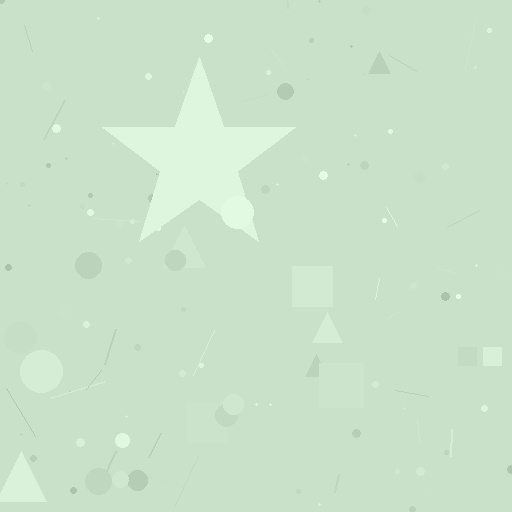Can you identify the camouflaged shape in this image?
The camouflaged shape is a star.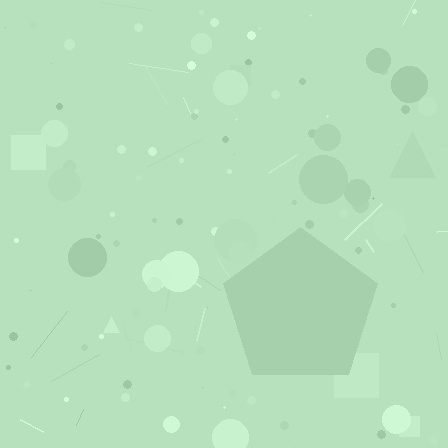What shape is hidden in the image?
A pentagon is hidden in the image.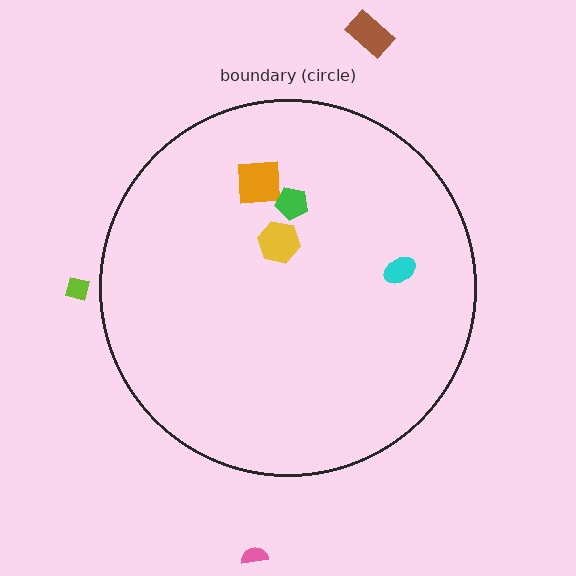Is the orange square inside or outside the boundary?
Inside.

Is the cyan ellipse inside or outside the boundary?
Inside.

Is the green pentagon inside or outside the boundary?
Inside.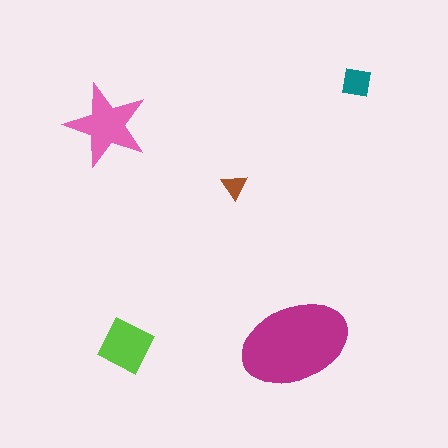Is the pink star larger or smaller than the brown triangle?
Larger.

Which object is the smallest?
The brown triangle.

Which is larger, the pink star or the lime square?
The pink star.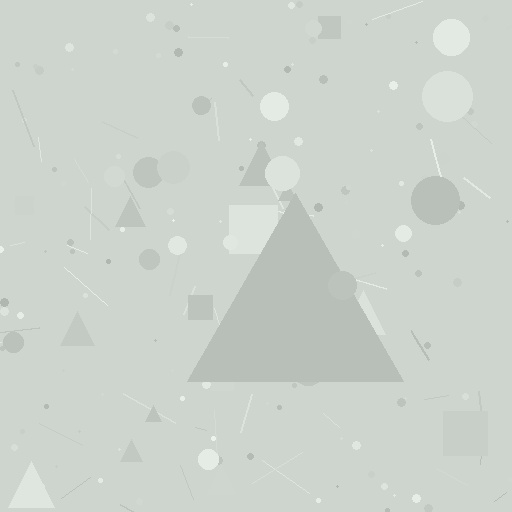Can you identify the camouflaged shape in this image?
The camouflaged shape is a triangle.